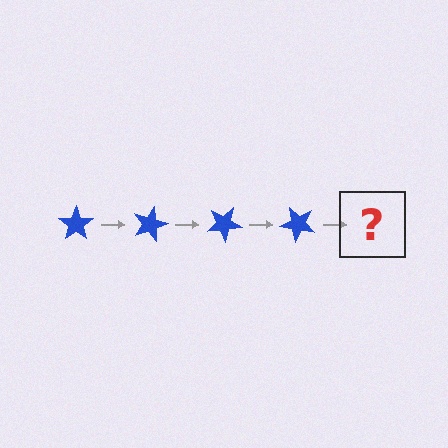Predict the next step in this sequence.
The next step is a blue star rotated 60 degrees.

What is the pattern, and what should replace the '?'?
The pattern is that the star rotates 15 degrees each step. The '?' should be a blue star rotated 60 degrees.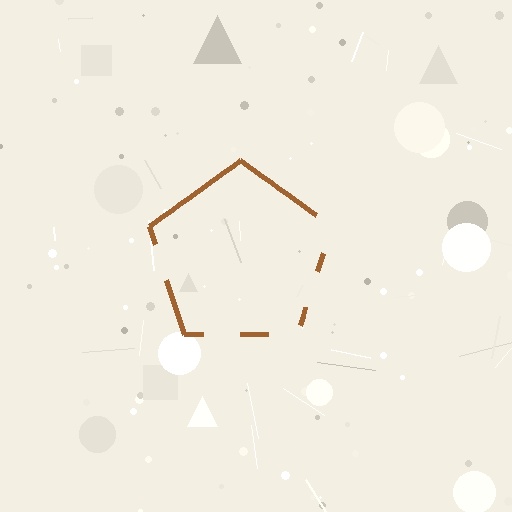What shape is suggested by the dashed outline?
The dashed outline suggests a pentagon.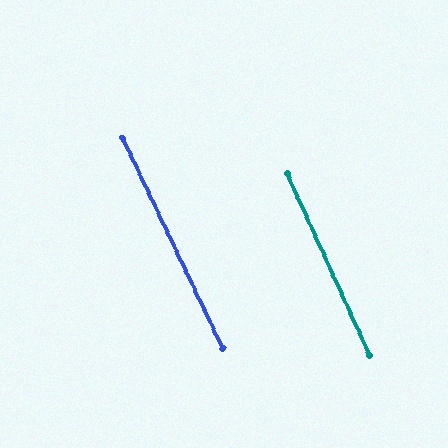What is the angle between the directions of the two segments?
Approximately 1 degree.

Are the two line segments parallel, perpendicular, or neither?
Parallel — their directions differ by only 1.0°.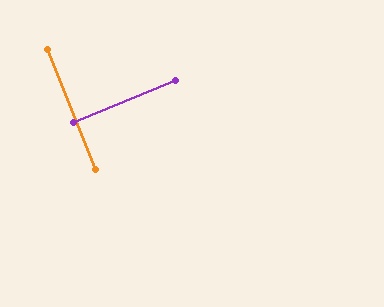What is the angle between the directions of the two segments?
Approximately 89 degrees.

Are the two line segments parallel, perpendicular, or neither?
Perpendicular — they meet at approximately 89°.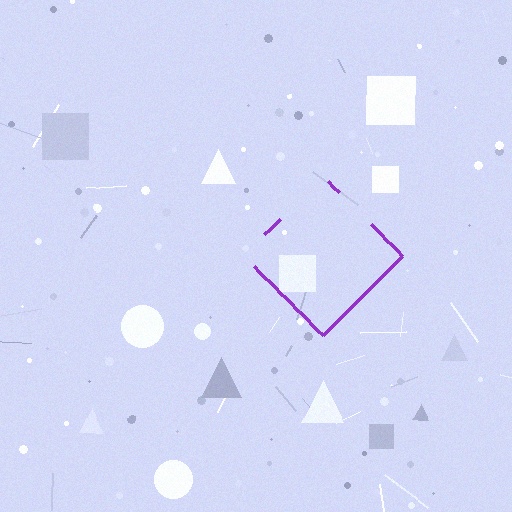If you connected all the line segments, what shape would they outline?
They would outline a diamond.